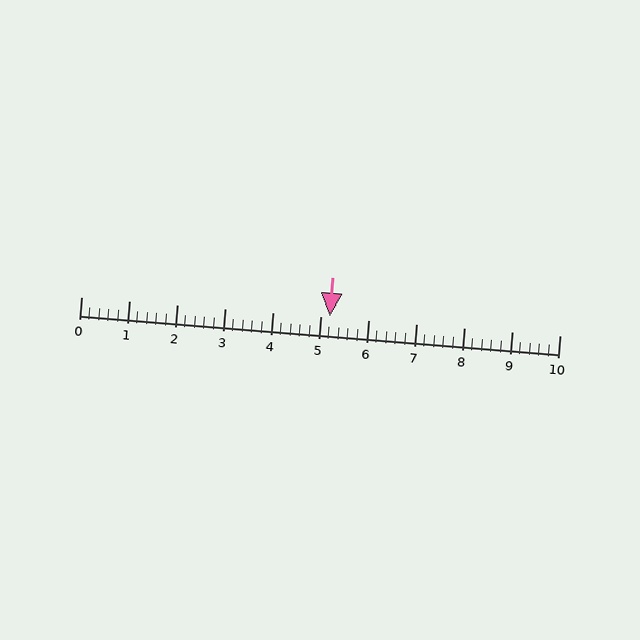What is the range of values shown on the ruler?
The ruler shows values from 0 to 10.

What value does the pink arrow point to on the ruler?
The pink arrow points to approximately 5.2.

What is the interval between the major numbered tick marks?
The major tick marks are spaced 1 units apart.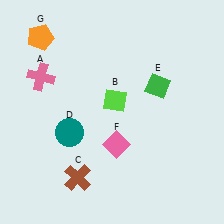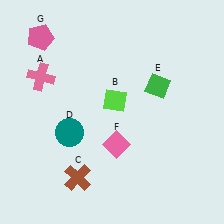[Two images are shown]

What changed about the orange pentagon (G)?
In Image 1, G is orange. In Image 2, it changed to pink.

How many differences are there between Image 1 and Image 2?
There is 1 difference between the two images.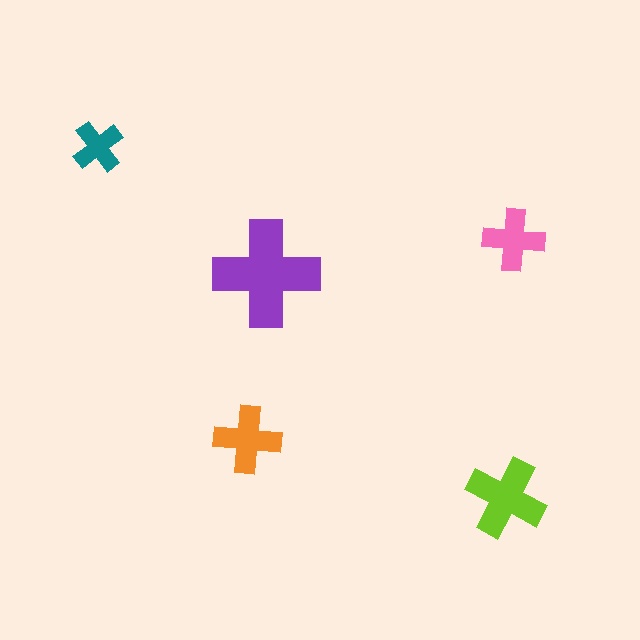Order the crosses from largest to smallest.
the purple one, the lime one, the orange one, the pink one, the teal one.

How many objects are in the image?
There are 5 objects in the image.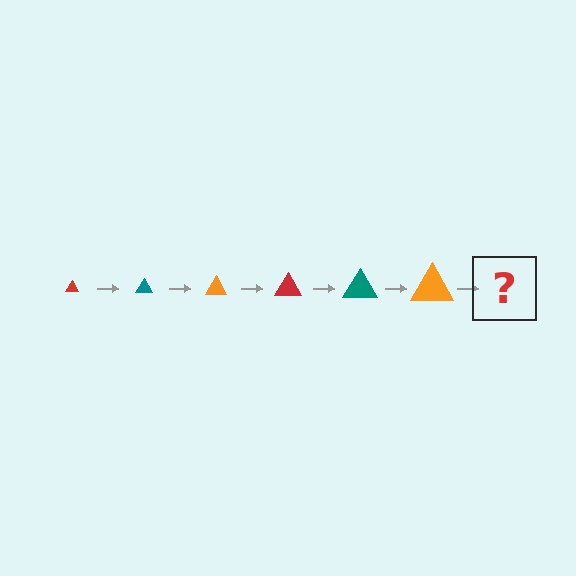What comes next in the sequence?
The next element should be a red triangle, larger than the previous one.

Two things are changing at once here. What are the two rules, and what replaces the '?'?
The two rules are that the triangle grows larger each step and the color cycles through red, teal, and orange. The '?' should be a red triangle, larger than the previous one.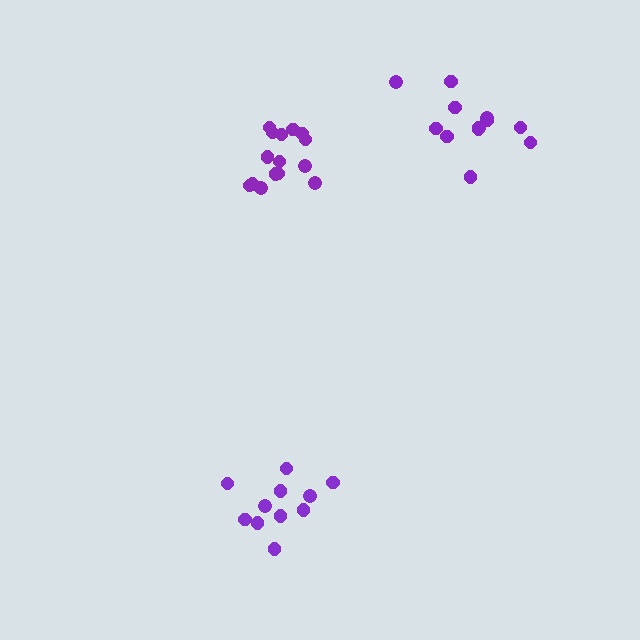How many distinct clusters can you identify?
There are 3 distinct clusters.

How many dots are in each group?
Group 1: 11 dots, Group 2: 15 dots, Group 3: 12 dots (38 total).